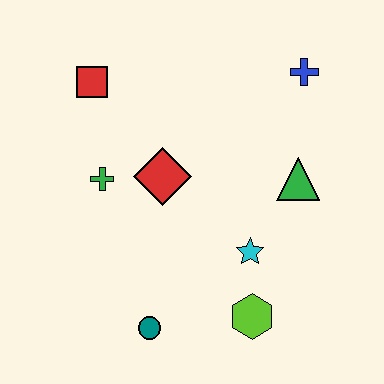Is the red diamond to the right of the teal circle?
Yes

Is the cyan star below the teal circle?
No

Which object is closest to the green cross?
The red diamond is closest to the green cross.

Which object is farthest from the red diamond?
The blue cross is farthest from the red diamond.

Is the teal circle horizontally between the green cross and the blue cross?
Yes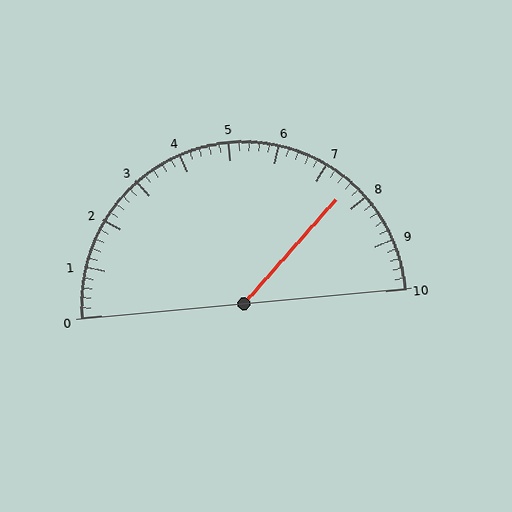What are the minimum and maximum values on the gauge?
The gauge ranges from 0 to 10.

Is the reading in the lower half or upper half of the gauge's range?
The reading is in the upper half of the range (0 to 10).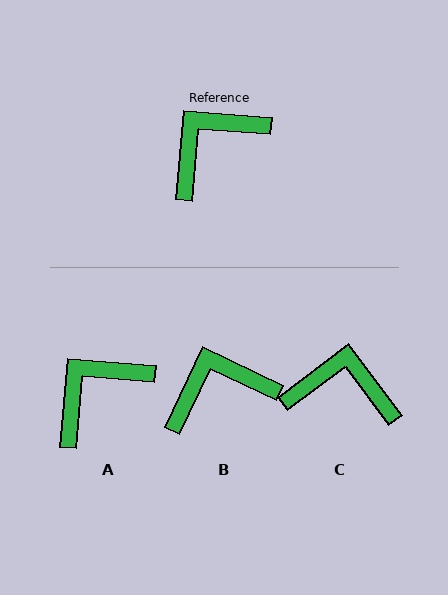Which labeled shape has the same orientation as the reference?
A.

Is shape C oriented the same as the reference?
No, it is off by about 49 degrees.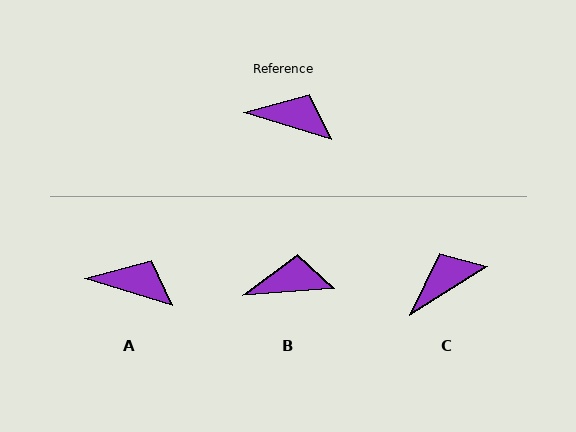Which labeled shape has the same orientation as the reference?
A.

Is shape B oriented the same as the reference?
No, it is off by about 21 degrees.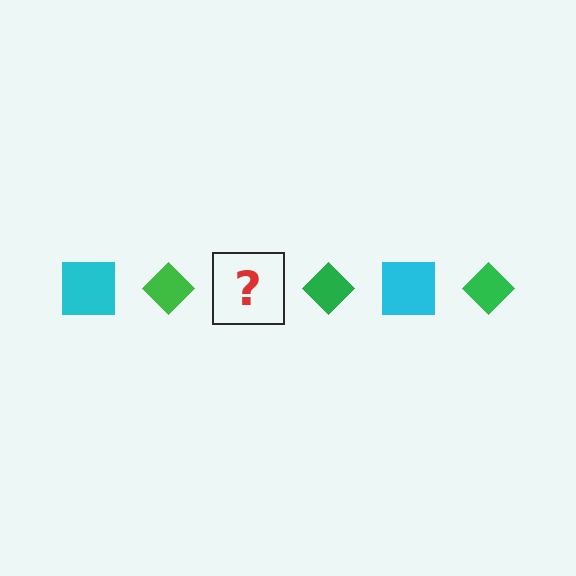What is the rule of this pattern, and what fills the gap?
The rule is that the pattern alternates between cyan square and green diamond. The gap should be filled with a cyan square.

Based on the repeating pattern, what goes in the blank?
The blank should be a cyan square.